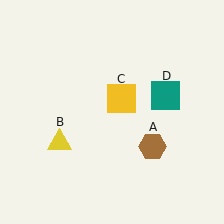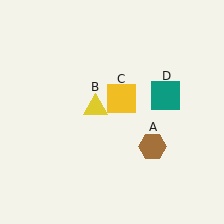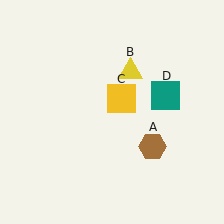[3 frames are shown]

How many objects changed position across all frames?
1 object changed position: yellow triangle (object B).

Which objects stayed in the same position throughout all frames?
Brown hexagon (object A) and yellow square (object C) and teal square (object D) remained stationary.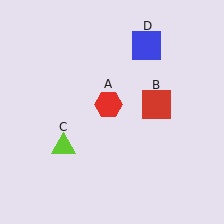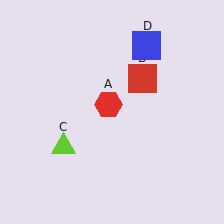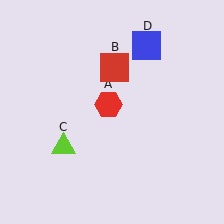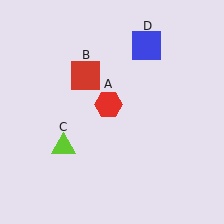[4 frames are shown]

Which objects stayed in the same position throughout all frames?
Red hexagon (object A) and lime triangle (object C) and blue square (object D) remained stationary.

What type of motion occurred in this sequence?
The red square (object B) rotated counterclockwise around the center of the scene.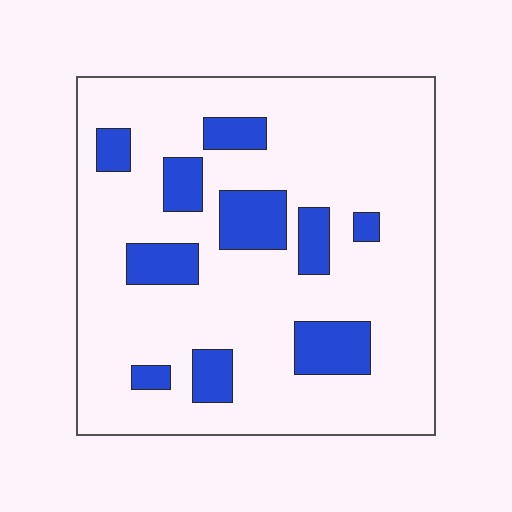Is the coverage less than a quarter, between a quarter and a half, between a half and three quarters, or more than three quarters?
Less than a quarter.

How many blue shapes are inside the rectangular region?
10.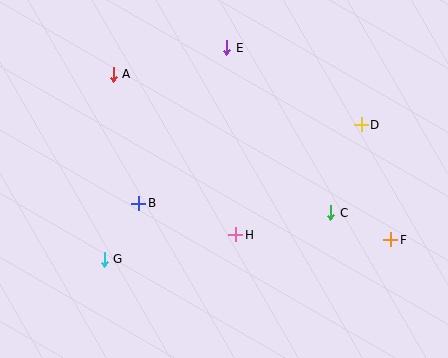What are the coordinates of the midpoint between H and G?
The midpoint between H and G is at (170, 247).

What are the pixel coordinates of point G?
Point G is at (104, 259).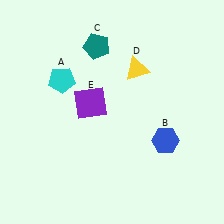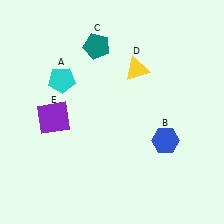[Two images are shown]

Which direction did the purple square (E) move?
The purple square (E) moved left.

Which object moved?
The purple square (E) moved left.